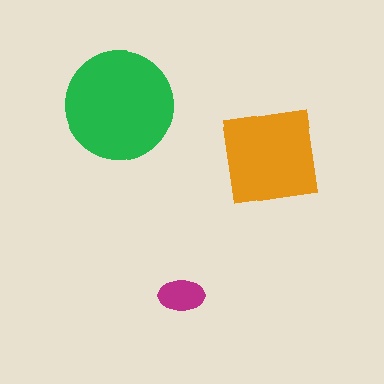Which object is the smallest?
The magenta ellipse.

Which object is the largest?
The green circle.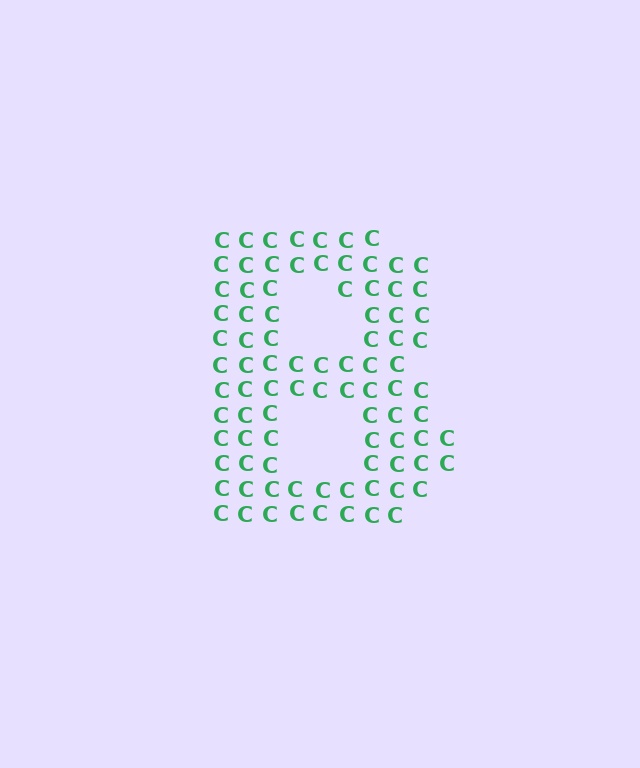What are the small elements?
The small elements are letter C's.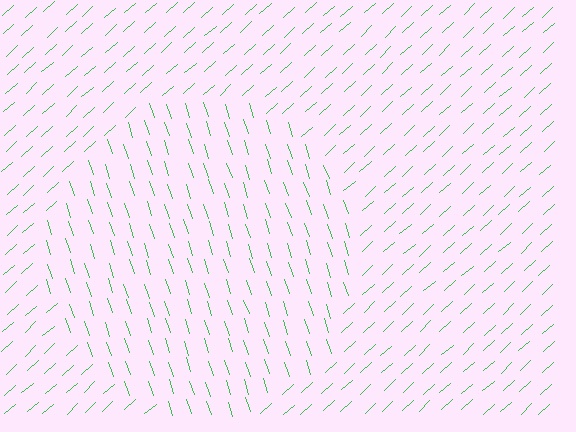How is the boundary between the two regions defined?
The boundary is defined purely by a change in line orientation (approximately 66 degrees difference). All lines are the same color and thickness.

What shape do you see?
I see a circle.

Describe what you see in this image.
The image is filled with small green line segments. A circle region in the image has lines oriented differently from the surrounding lines, creating a visible texture boundary.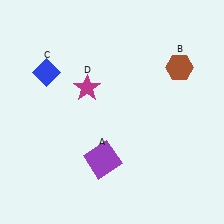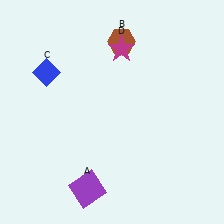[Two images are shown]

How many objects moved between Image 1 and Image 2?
3 objects moved between the two images.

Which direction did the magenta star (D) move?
The magenta star (D) moved up.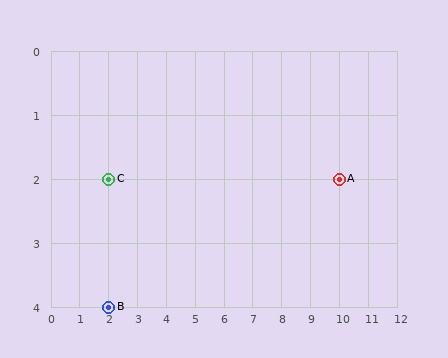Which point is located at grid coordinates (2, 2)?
Point C is at (2, 2).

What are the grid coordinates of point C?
Point C is at grid coordinates (2, 2).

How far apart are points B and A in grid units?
Points B and A are 8 columns and 2 rows apart (about 8.2 grid units diagonally).